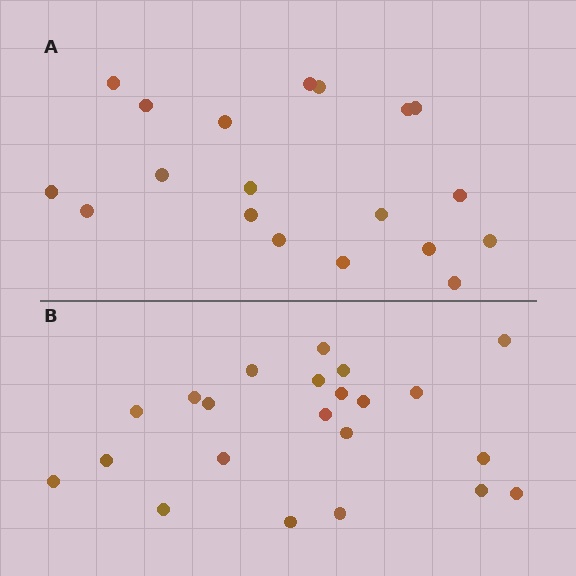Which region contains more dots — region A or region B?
Region B (the bottom region) has more dots.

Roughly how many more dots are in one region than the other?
Region B has just a few more — roughly 2 or 3 more dots than region A.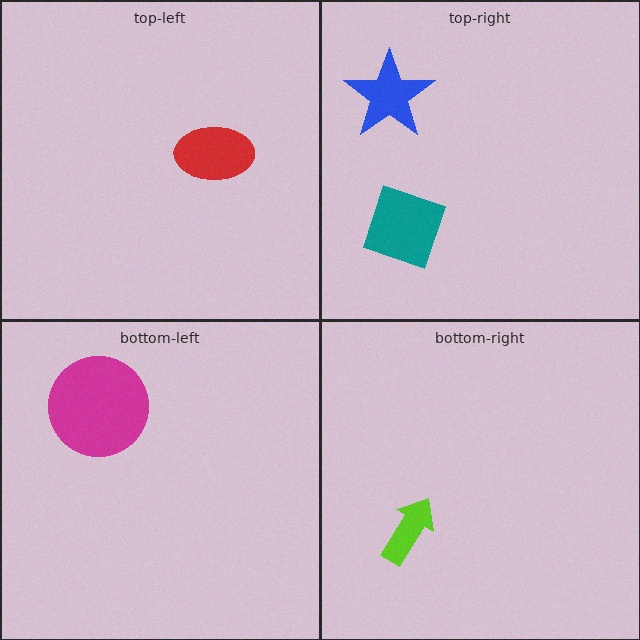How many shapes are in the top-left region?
1.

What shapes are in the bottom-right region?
The lime arrow.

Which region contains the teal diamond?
The top-right region.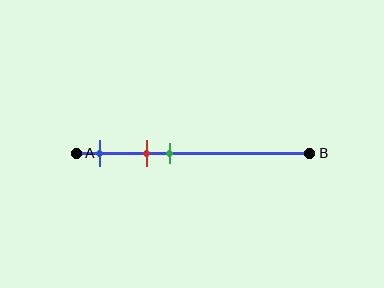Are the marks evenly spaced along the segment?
Yes, the marks are approximately evenly spaced.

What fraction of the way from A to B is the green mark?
The green mark is approximately 40% (0.4) of the way from A to B.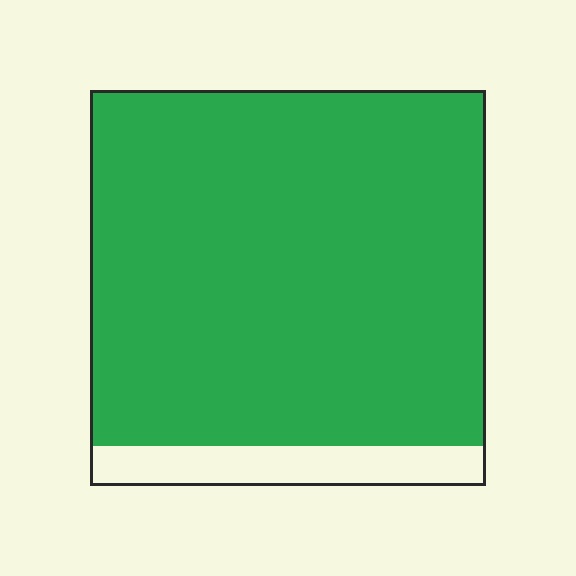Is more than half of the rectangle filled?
Yes.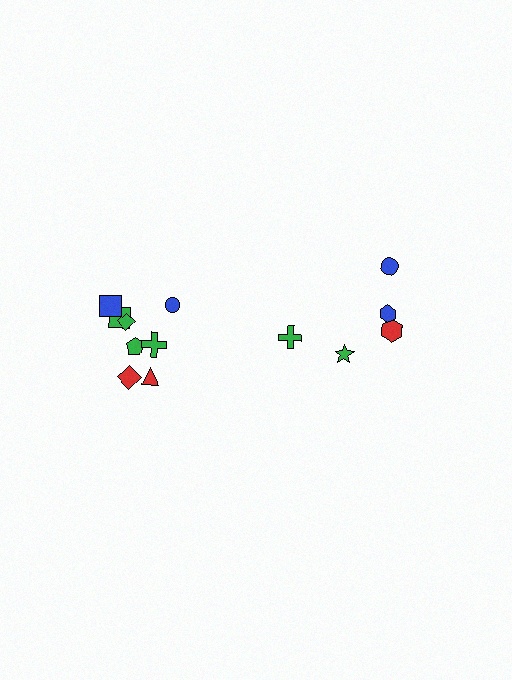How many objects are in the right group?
There are 5 objects.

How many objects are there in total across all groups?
There are 13 objects.